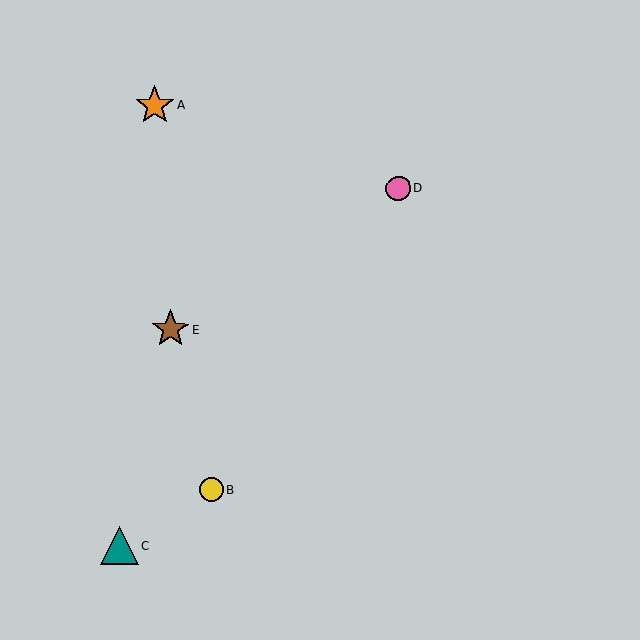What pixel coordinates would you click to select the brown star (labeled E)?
Click at (170, 329) to select the brown star E.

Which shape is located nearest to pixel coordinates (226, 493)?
The yellow circle (labeled B) at (211, 489) is nearest to that location.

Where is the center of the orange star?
The center of the orange star is at (154, 106).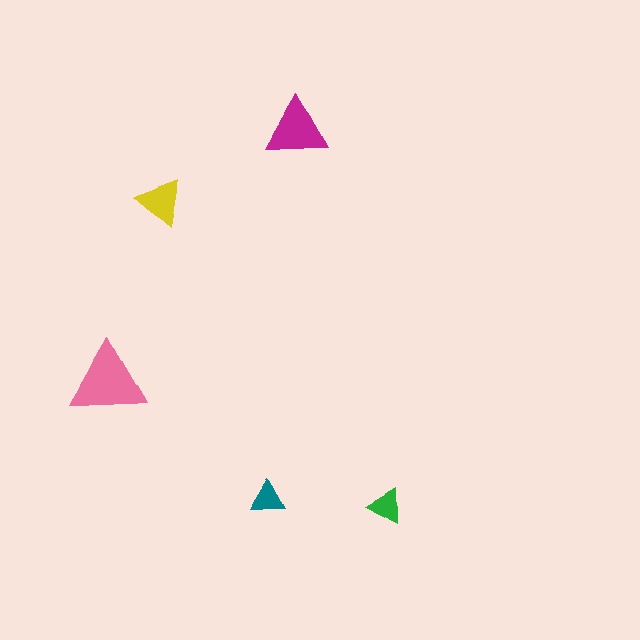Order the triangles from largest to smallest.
the pink one, the magenta one, the yellow one, the green one, the teal one.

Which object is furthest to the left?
The pink triangle is leftmost.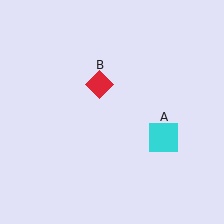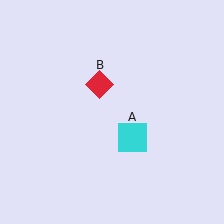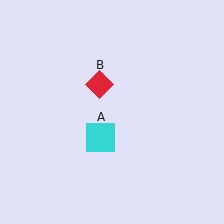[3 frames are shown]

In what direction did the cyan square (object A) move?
The cyan square (object A) moved left.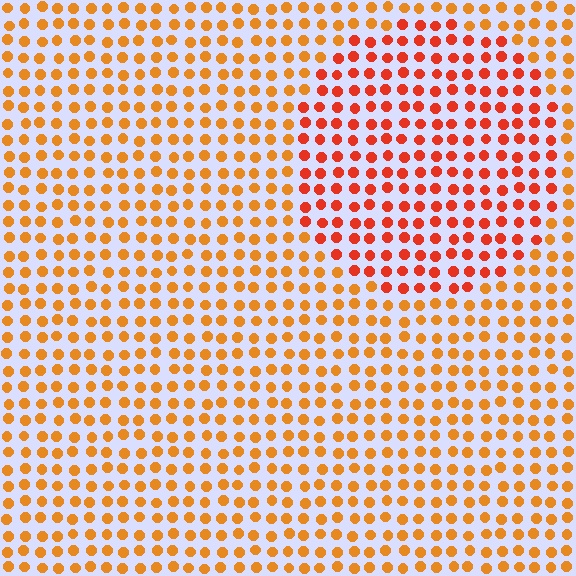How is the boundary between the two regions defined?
The boundary is defined purely by a slight shift in hue (about 27 degrees). Spacing, size, and orientation are identical on both sides.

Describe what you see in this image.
The image is filled with small orange elements in a uniform arrangement. A circle-shaped region is visible where the elements are tinted to a slightly different hue, forming a subtle color boundary.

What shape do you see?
I see a circle.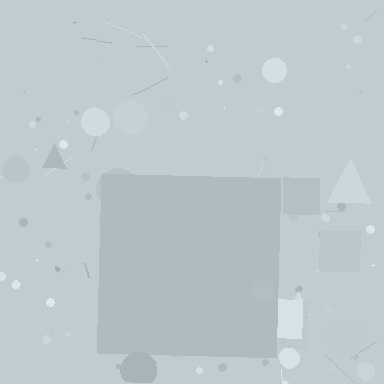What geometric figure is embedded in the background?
A square is embedded in the background.